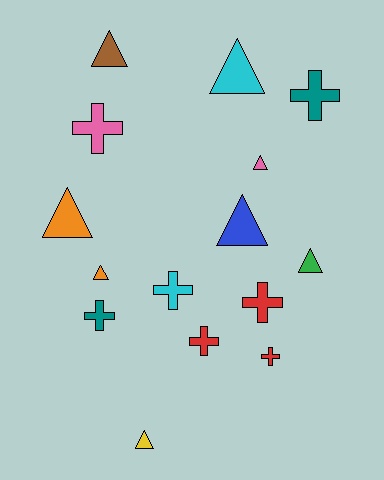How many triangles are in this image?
There are 8 triangles.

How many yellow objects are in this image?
There is 1 yellow object.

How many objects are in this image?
There are 15 objects.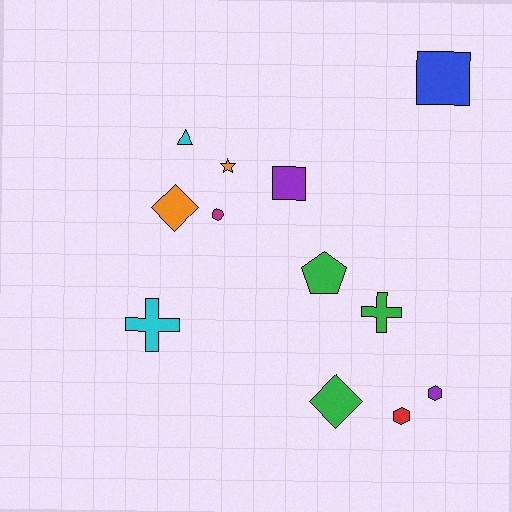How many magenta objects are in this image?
There is 1 magenta object.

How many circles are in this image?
There is 1 circle.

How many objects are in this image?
There are 12 objects.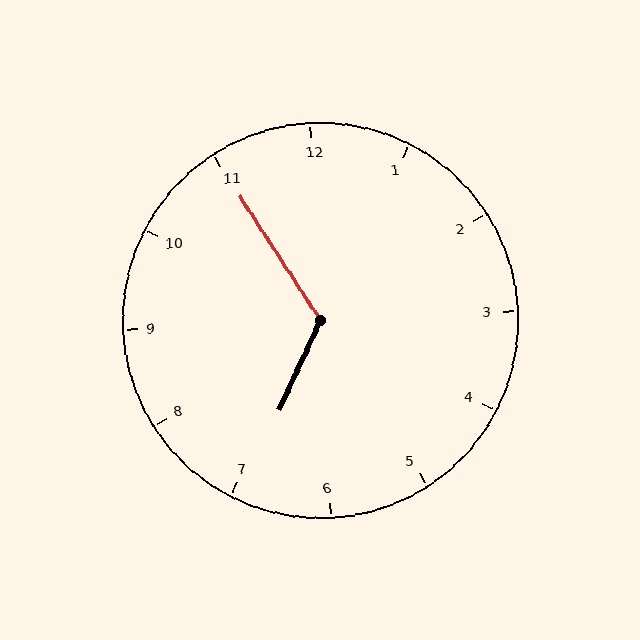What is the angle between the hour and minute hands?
Approximately 122 degrees.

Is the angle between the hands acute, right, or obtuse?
It is obtuse.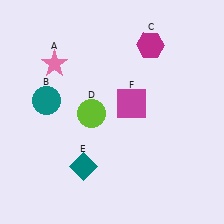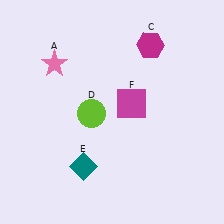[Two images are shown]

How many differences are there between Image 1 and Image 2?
There is 1 difference between the two images.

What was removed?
The teal circle (B) was removed in Image 2.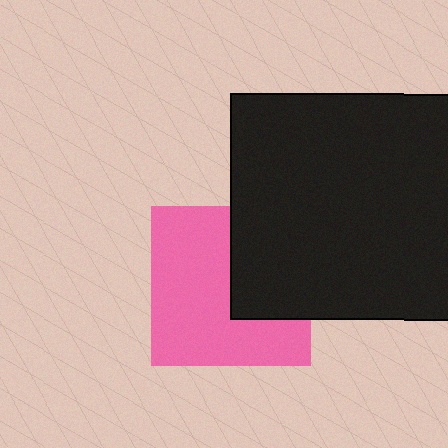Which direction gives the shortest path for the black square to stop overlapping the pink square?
Moving right gives the shortest separation.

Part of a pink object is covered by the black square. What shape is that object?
It is a square.